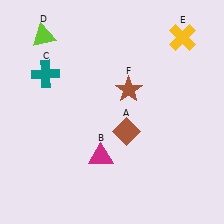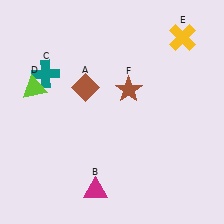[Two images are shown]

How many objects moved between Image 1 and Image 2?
3 objects moved between the two images.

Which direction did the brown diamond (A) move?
The brown diamond (A) moved up.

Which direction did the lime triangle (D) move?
The lime triangle (D) moved down.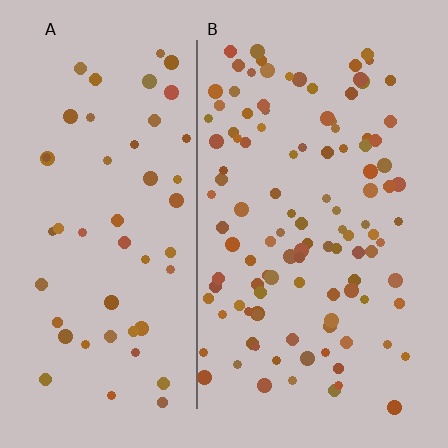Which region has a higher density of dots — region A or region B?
B (the right).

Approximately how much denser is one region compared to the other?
Approximately 2.1× — region B over region A.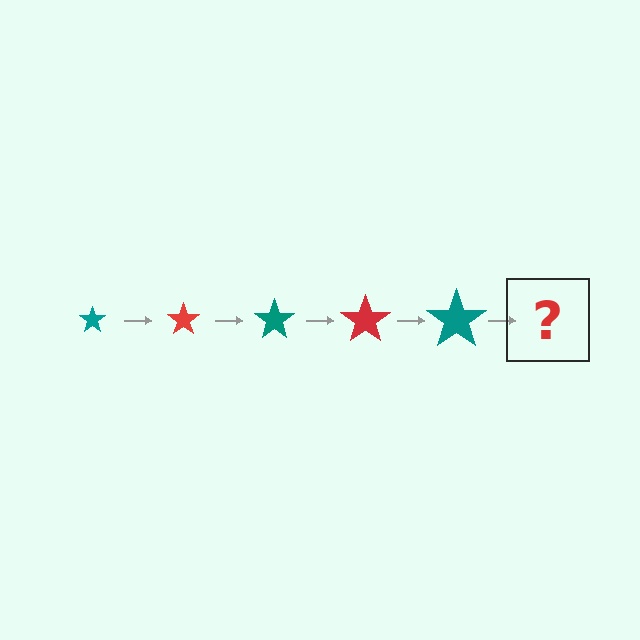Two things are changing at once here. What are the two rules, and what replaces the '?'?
The two rules are that the star grows larger each step and the color cycles through teal and red. The '?' should be a red star, larger than the previous one.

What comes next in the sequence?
The next element should be a red star, larger than the previous one.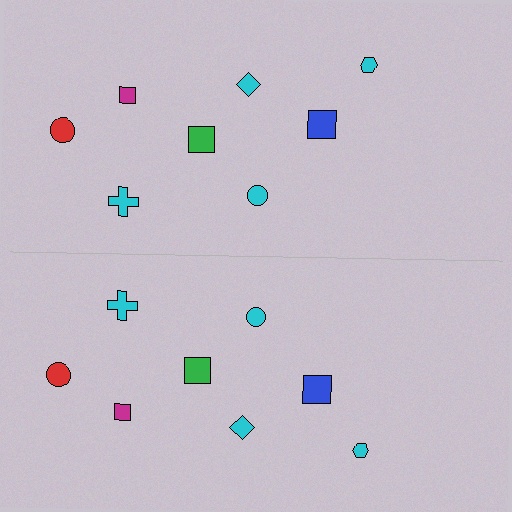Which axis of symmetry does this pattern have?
The pattern has a horizontal axis of symmetry running through the center of the image.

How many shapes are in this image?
There are 16 shapes in this image.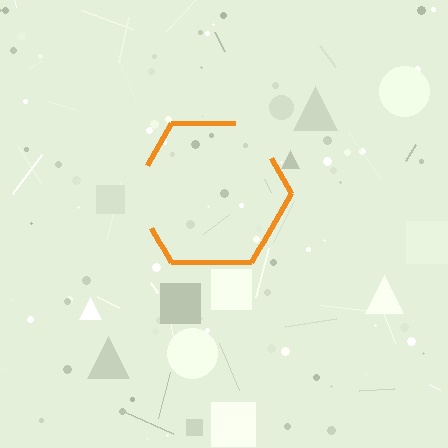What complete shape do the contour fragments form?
The contour fragments form a hexagon.